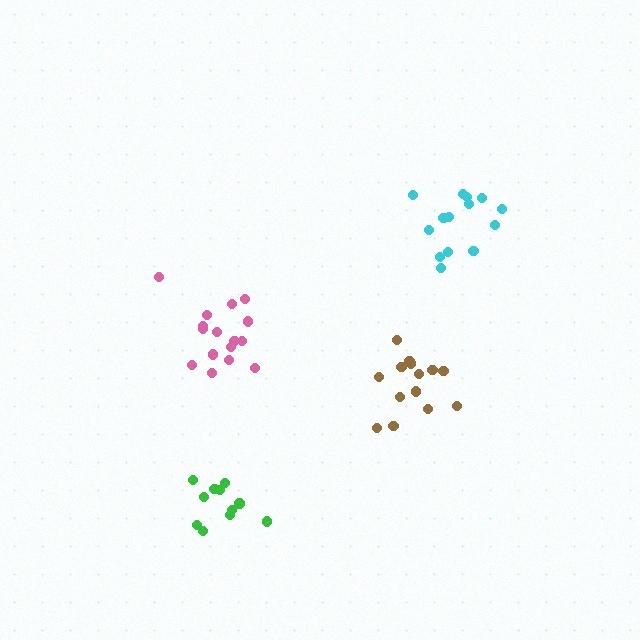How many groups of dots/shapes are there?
There are 4 groups.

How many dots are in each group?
Group 1: 16 dots, Group 2: 11 dots, Group 3: 15 dots, Group 4: 14 dots (56 total).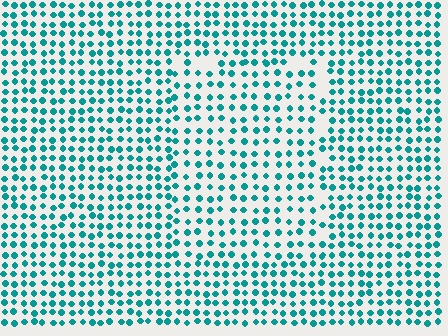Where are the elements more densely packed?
The elements are more densely packed outside the rectangle boundary.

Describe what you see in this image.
The image contains small teal elements arranged at two different densities. A rectangle-shaped region is visible where the elements are less densely packed than the surrounding area.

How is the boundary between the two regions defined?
The boundary is defined by a change in element density (approximately 1.4x ratio). All elements are the same color, size, and shape.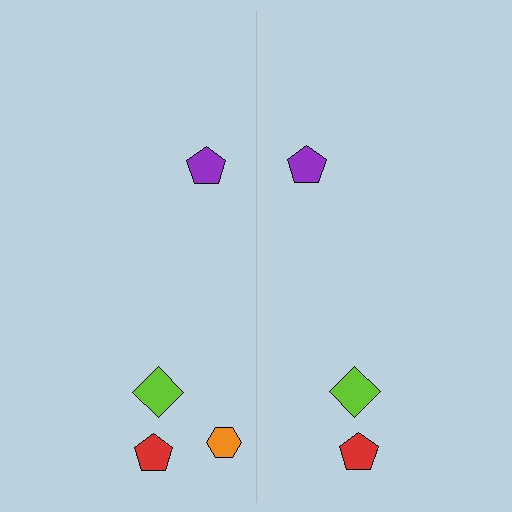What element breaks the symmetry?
A orange hexagon is missing from the right side.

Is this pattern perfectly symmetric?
No, the pattern is not perfectly symmetric. A orange hexagon is missing from the right side.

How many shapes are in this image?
There are 7 shapes in this image.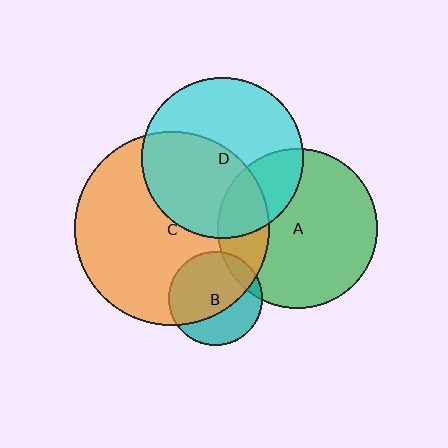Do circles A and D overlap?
Yes.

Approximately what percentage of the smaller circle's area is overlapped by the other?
Approximately 25%.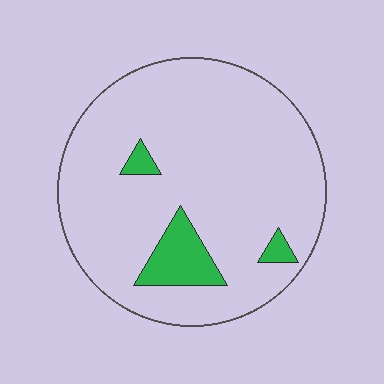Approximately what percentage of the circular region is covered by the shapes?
Approximately 10%.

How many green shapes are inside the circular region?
3.